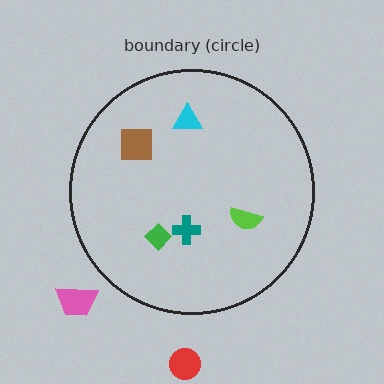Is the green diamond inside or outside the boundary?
Inside.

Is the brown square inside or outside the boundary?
Inside.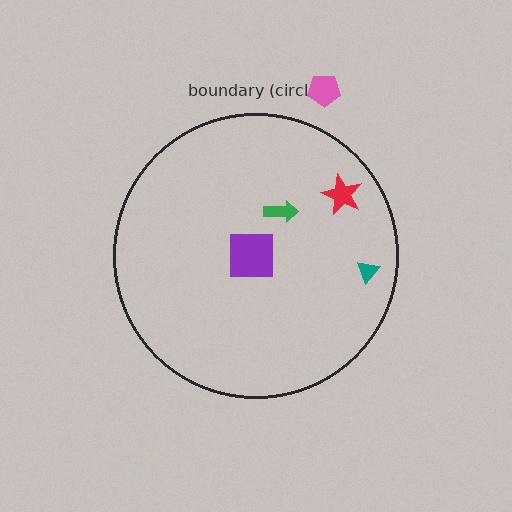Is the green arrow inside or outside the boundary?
Inside.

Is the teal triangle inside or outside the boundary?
Inside.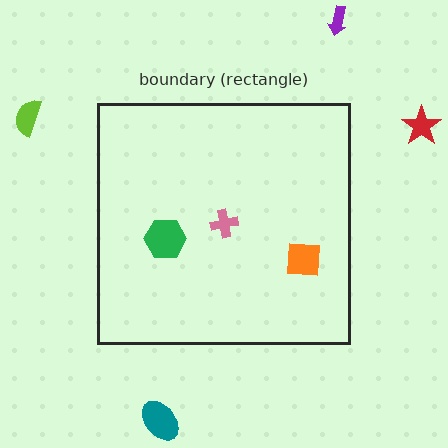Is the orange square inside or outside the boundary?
Inside.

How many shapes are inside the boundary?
3 inside, 4 outside.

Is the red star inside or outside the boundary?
Outside.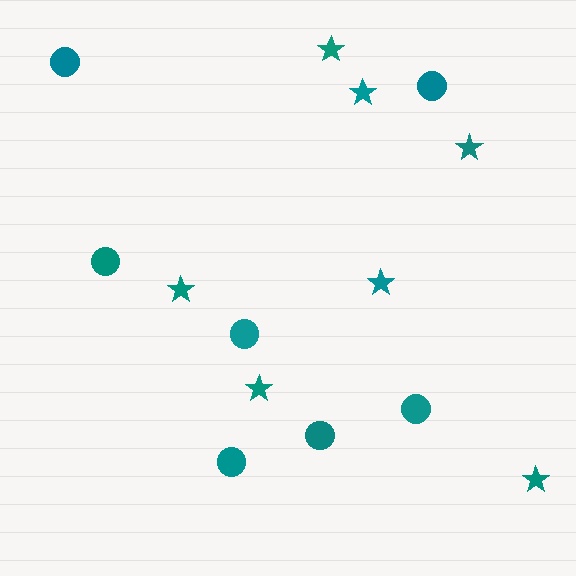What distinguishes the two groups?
There are 2 groups: one group of stars (7) and one group of circles (7).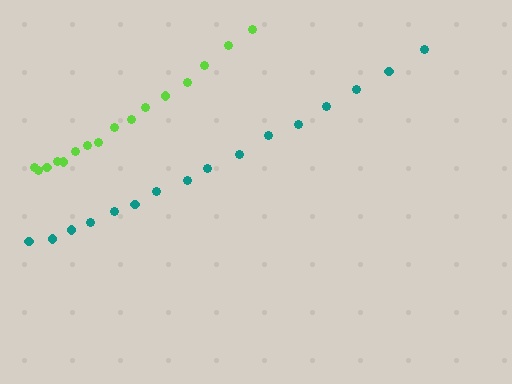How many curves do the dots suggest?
There are 2 distinct paths.